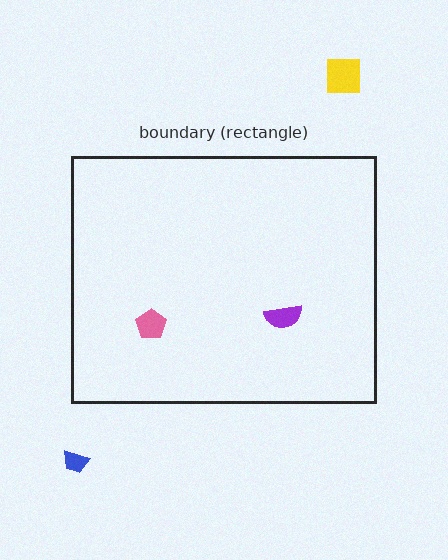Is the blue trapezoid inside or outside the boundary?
Outside.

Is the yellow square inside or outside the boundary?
Outside.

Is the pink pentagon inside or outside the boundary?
Inside.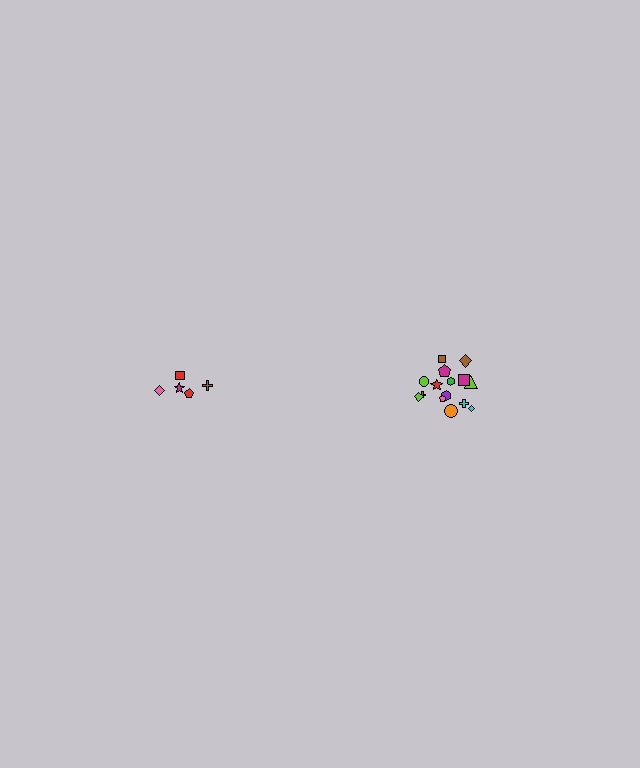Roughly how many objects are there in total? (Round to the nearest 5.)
Roughly 20 objects in total.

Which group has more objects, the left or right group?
The right group.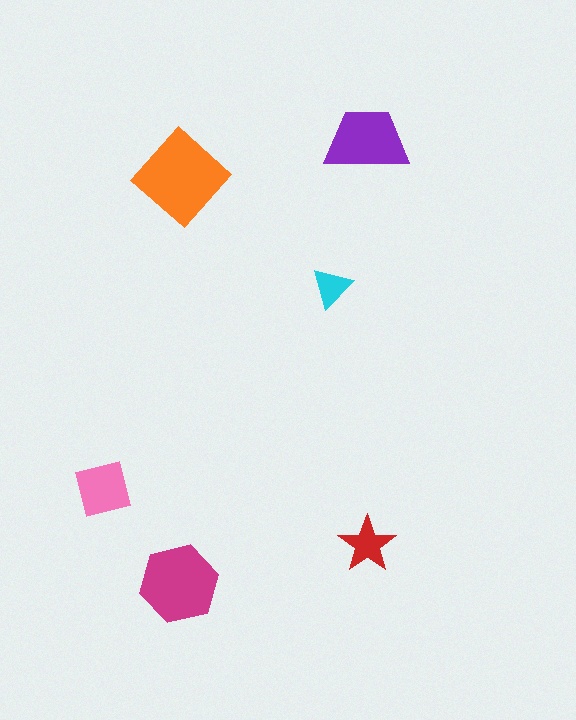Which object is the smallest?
The cyan triangle.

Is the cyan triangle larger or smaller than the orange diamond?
Smaller.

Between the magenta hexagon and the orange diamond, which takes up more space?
The orange diamond.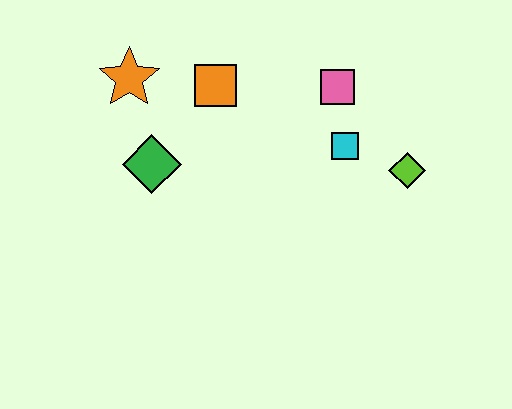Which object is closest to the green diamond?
The orange star is closest to the green diamond.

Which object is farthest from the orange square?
The lime diamond is farthest from the orange square.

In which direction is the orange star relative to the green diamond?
The orange star is above the green diamond.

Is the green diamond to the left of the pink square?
Yes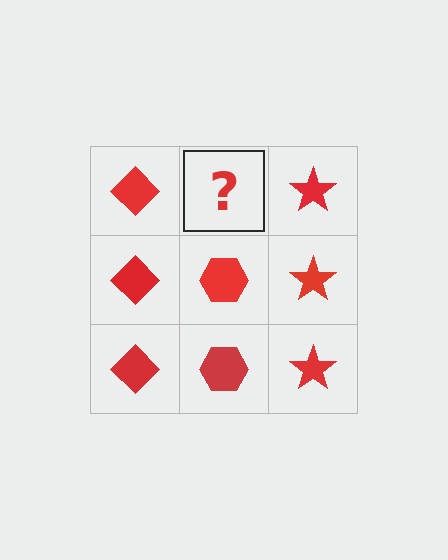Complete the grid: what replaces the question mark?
The question mark should be replaced with a red hexagon.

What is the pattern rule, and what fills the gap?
The rule is that each column has a consistent shape. The gap should be filled with a red hexagon.